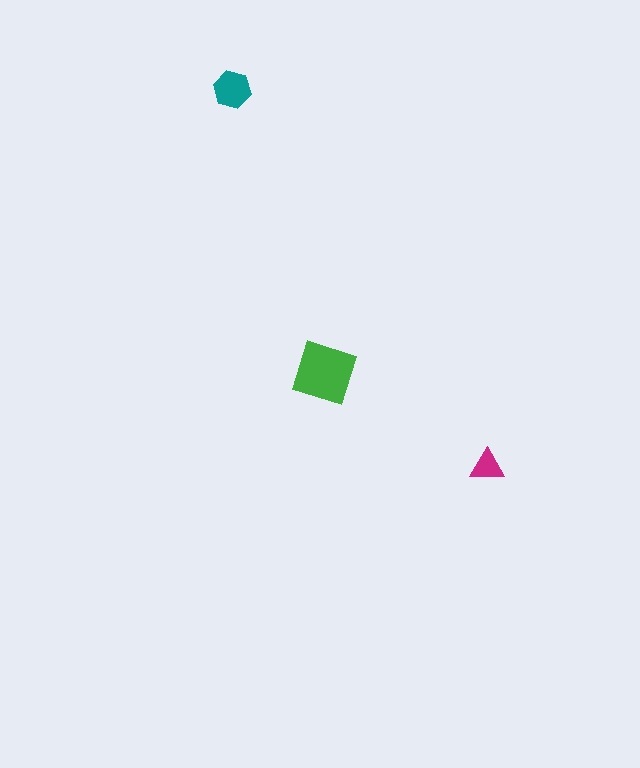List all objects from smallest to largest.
The magenta triangle, the teal hexagon, the green square.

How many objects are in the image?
There are 3 objects in the image.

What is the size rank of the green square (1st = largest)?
1st.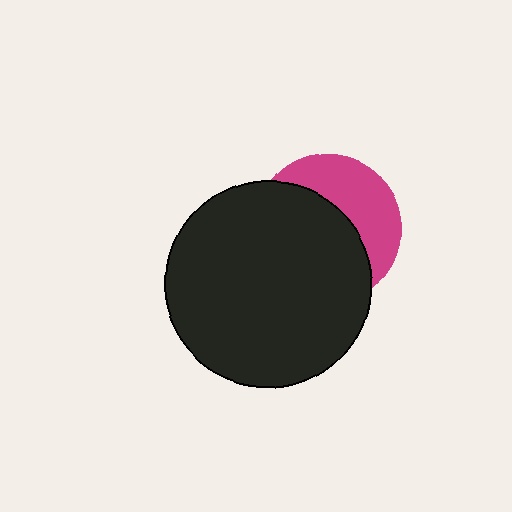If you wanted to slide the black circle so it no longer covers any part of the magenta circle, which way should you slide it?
Slide it toward the lower-left — that is the most direct way to separate the two shapes.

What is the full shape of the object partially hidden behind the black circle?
The partially hidden object is a magenta circle.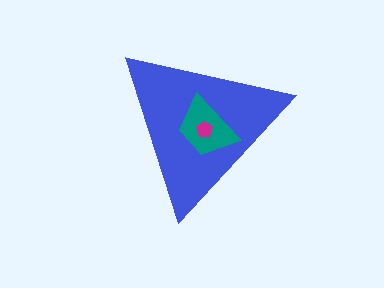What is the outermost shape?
The blue triangle.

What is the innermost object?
The magenta pentagon.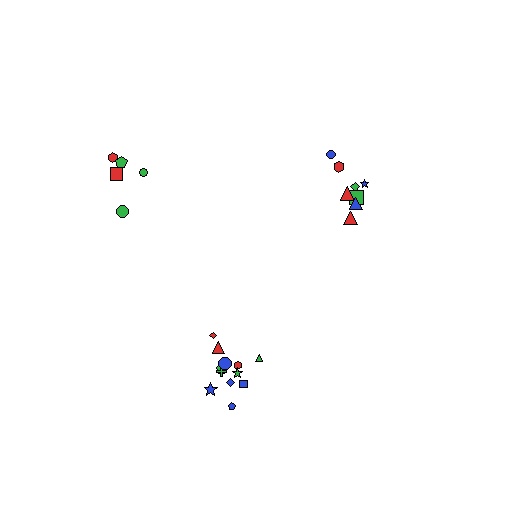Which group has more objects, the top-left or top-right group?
The top-right group.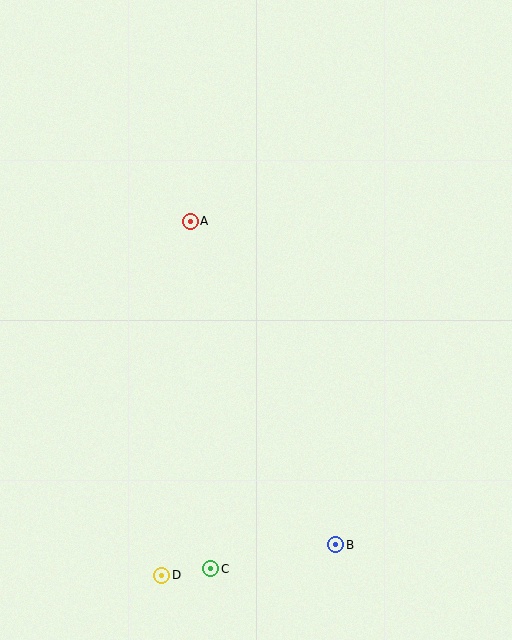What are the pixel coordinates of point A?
Point A is at (190, 221).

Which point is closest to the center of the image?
Point A at (190, 221) is closest to the center.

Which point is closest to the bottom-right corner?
Point B is closest to the bottom-right corner.